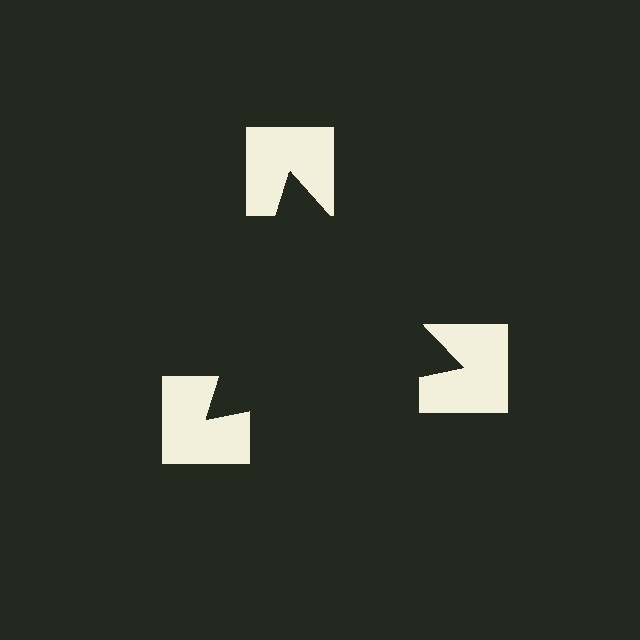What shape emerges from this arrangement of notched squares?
An illusory triangle — its edges are inferred from the aligned wedge cuts in the notched squares, not physically drawn.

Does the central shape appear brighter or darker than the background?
It typically appears slightly darker than the background, even though no actual brightness change is drawn.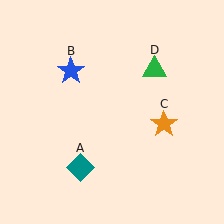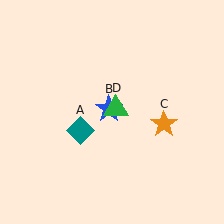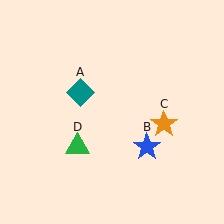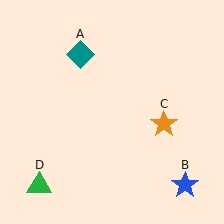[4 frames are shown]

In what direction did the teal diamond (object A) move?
The teal diamond (object A) moved up.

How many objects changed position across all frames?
3 objects changed position: teal diamond (object A), blue star (object B), green triangle (object D).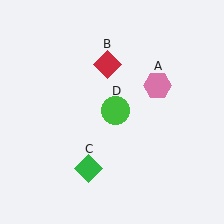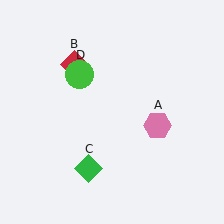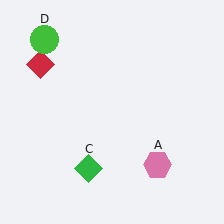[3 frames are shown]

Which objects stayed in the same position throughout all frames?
Green diamond (object C) remained stationary.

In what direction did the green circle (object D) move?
The green circle (object D) moved up and to the left.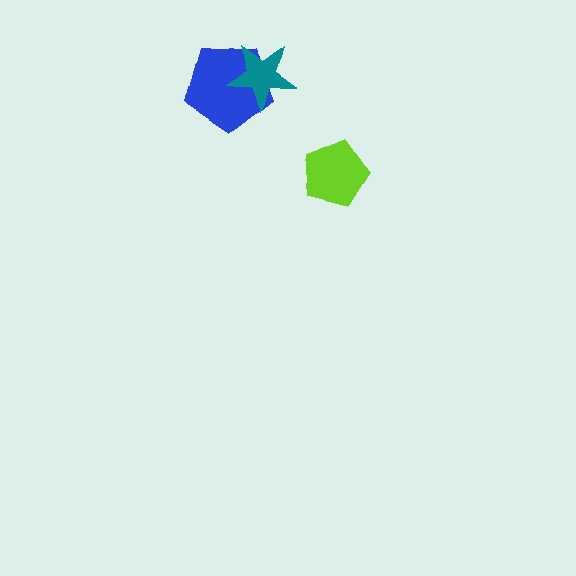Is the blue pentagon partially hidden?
Yes, it is partially covered by another shape.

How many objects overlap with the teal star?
1 object overlaps with the teal star.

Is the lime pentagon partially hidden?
No, no other shape covers it.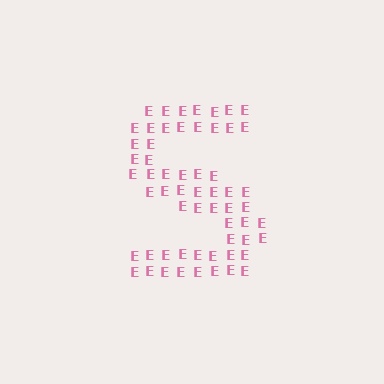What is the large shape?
The large shape is the letter S.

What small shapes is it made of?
It is made of small letter E's.